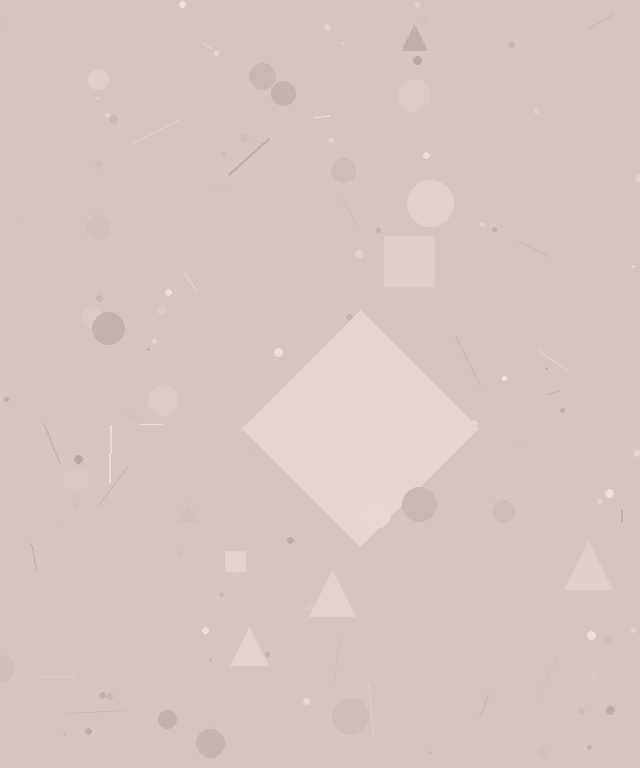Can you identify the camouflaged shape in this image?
The camouflaged shape is a diamond.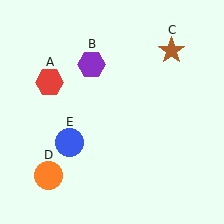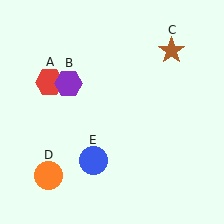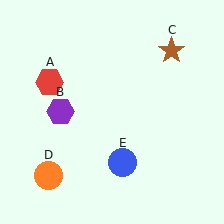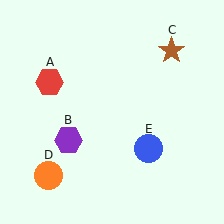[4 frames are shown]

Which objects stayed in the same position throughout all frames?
Red hexagon (object A) and brown star (object C) and orange circle (object D) remained stationary.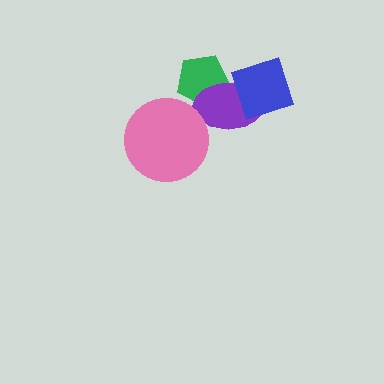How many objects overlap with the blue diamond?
1 object overlaps with the blue diamond.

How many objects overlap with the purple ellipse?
2 objects overlap with the purple ellipse.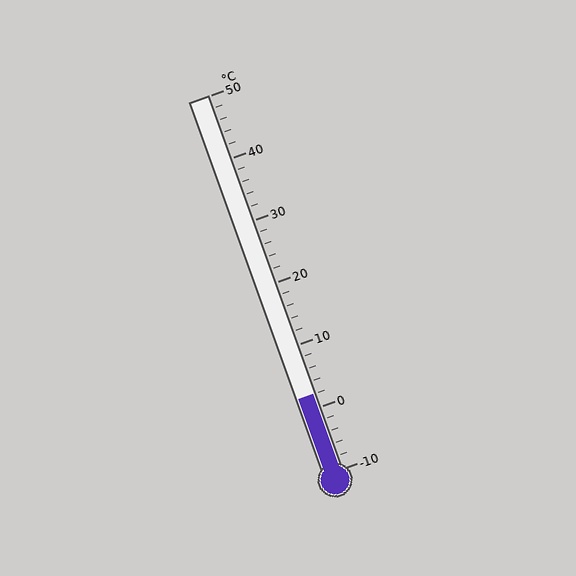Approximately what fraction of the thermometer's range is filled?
The thermometer is filled to approximately 20% of its range.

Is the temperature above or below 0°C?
The temperature is above 0°C.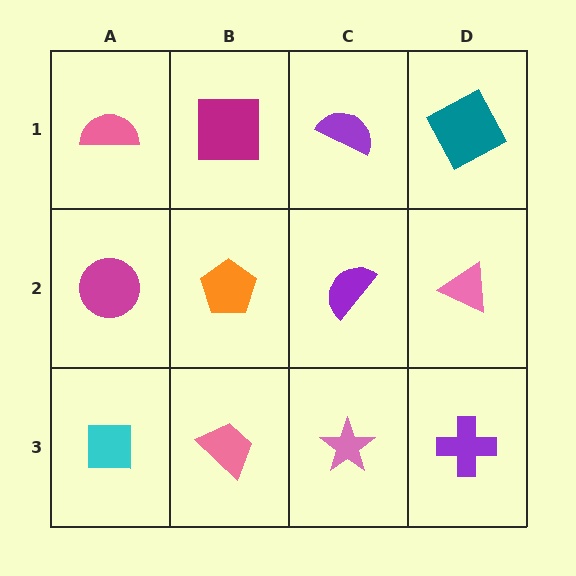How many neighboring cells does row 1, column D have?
2.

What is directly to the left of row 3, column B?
A cyan square.